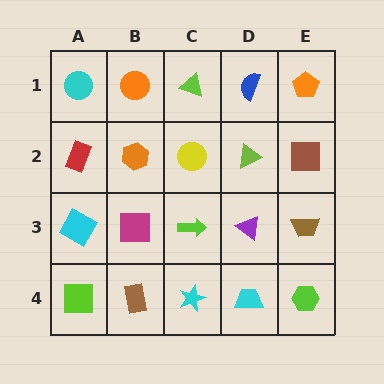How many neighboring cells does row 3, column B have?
4.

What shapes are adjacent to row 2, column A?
A cyan circle (row 1, column A), a cyan square (row 3, column A), an orange hexagon (row 2, column B).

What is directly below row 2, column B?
A magenta square.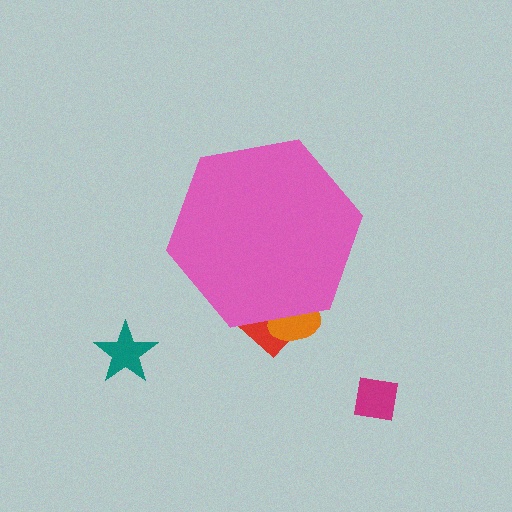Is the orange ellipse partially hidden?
Yes, the orange ellipse is partially hidden behind the pink hexagon.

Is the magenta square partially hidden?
No, the magenta square is fully visible.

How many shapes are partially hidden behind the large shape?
2 shapes are partially hidden.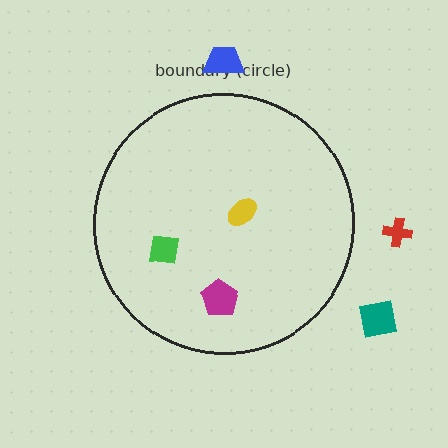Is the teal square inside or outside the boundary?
Outside.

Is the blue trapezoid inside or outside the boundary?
Outside.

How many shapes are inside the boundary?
3 inside, 3 outside.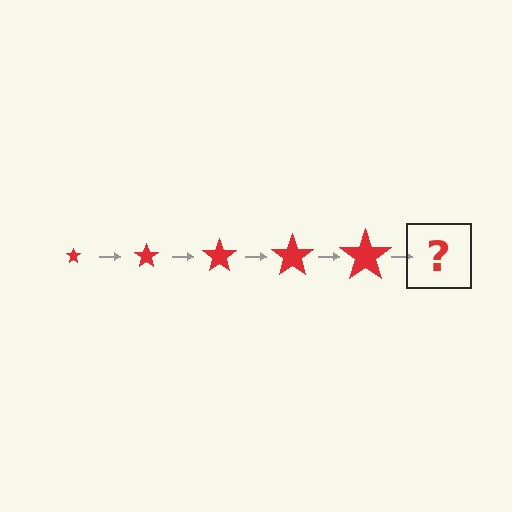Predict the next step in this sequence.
The next step is a red star, larger than the previous one.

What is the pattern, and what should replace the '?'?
The pattern is that the star gets progressively larger each step. The '?' should be a red star, larger than the previous one.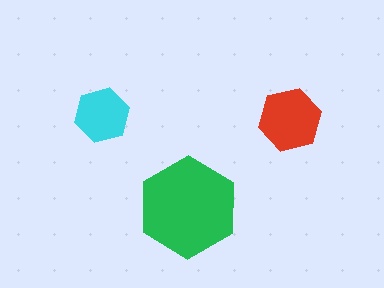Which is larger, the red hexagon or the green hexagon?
The green one.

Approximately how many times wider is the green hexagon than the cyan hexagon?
About 2 times wider.